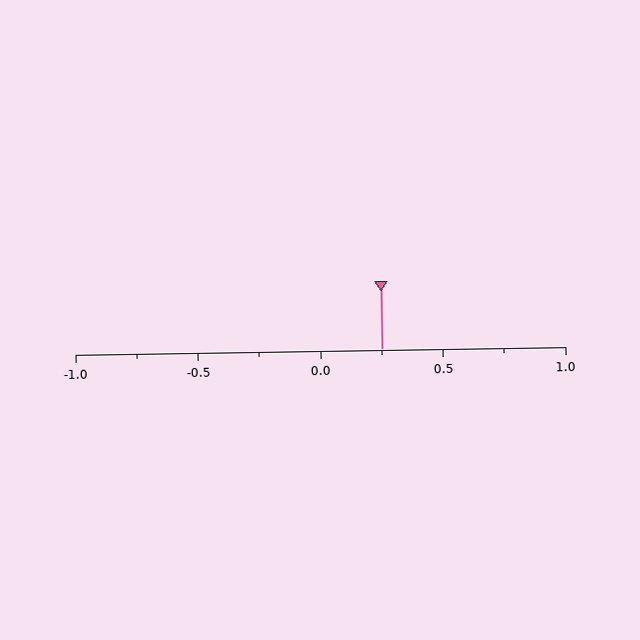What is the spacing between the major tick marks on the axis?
The major ticks are spaced 0.5 apart.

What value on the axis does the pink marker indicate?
The marker indicates approximately 0.25.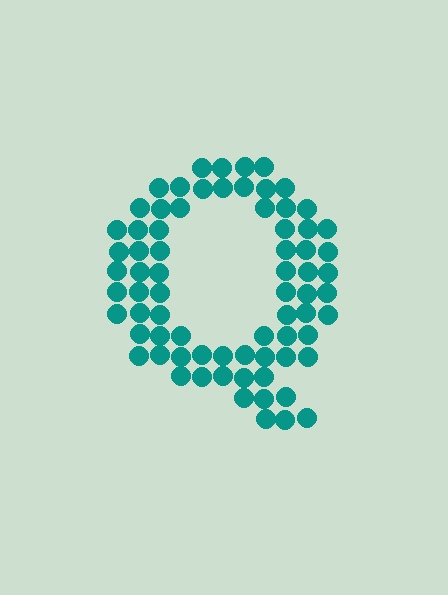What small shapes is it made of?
It is made of small circles.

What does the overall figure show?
The overall figure shows the letter Q.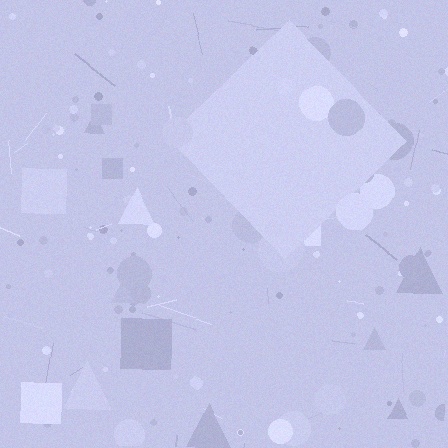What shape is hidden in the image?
A diamond is hidden in the image.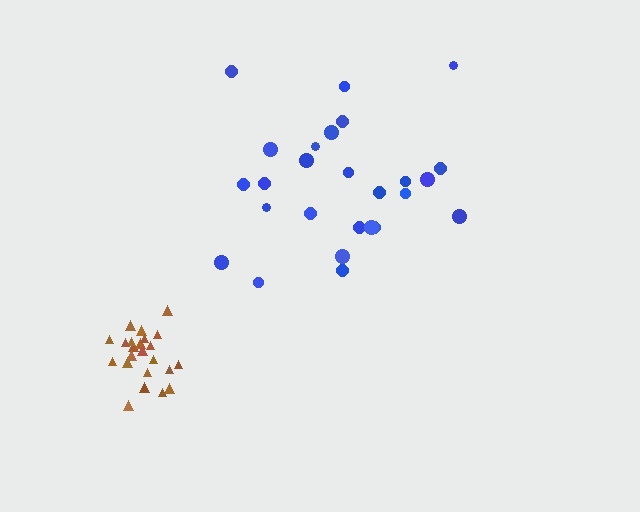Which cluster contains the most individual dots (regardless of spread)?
Blue (26).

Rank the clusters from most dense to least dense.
brown, blue.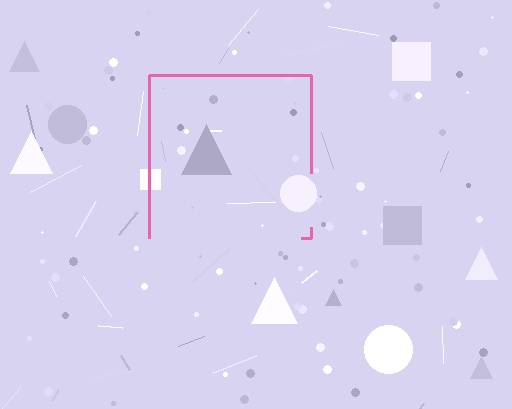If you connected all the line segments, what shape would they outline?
They would outline a square.